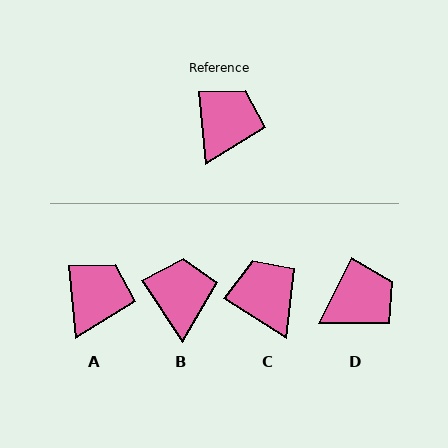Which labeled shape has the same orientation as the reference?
A.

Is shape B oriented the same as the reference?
No, it is off by about 27 degrees.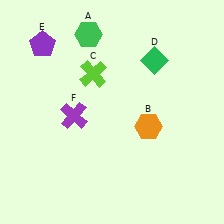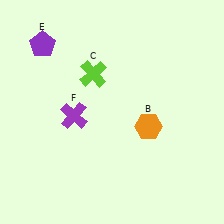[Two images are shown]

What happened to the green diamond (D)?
The green diamond (D) was removed in Image 2. It was in the top-right area of Image 1.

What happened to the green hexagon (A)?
The green hexagon (A) was removed in Image 2. It was in the top-left area of Image 1.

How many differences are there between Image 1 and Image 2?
There are 2 differences between the two images.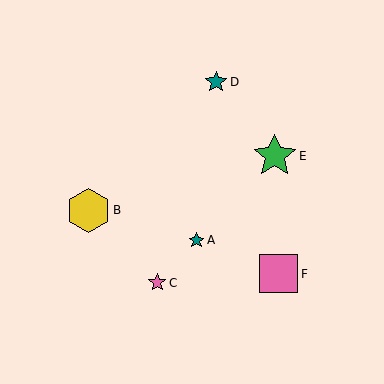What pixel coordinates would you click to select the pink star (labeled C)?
Click at (157, 283) to select the pink star C.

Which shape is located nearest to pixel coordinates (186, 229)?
The teal star (labeled A) at (196, 240) is nearest to that location.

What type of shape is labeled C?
Shape C is a pink star.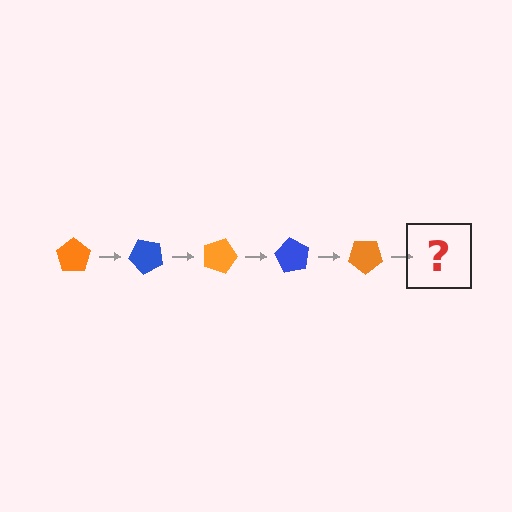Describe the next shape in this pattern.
It should be a blue pentagon, rotated 225 degrees from the start.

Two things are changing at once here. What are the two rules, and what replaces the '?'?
The two rules are that it rotates 45 degrees each step and the color cycles through orange and blue. The '?' should be a blue pentagon, rotated 225 degrees from the start.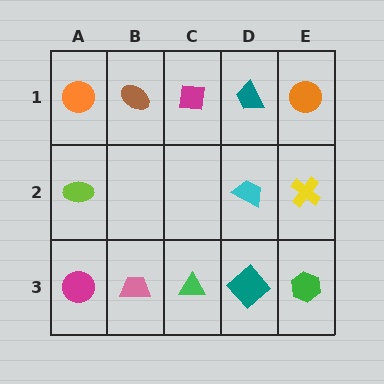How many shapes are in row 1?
5 shapes.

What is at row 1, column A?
An orange circle.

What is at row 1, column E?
An orange circle.